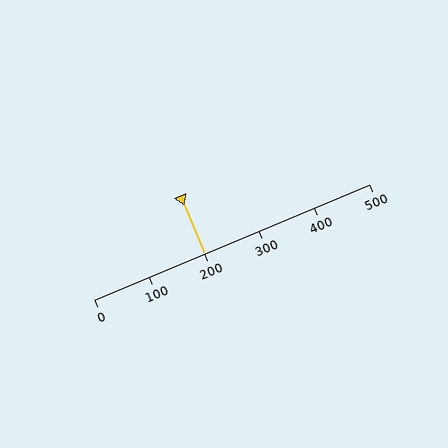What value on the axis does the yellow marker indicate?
The marker indicates approximately 200.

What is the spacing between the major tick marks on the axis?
The major ticks are spaced 100 apart.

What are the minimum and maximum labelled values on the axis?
The axis runs from 0 to 500.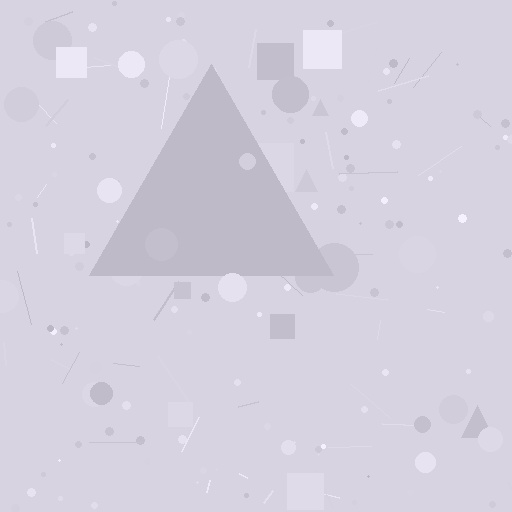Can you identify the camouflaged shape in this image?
The camouflaged shape is a triangle.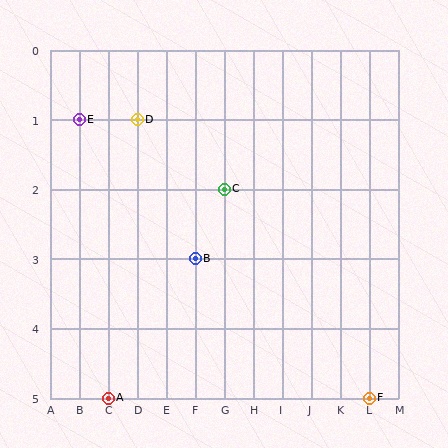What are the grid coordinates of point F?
Point F is at grid coordinates (L, 5).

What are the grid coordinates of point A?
Point A is at grid coordinates (C, 5).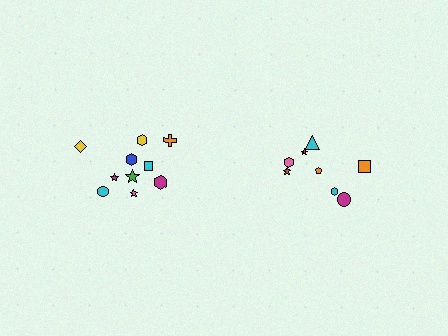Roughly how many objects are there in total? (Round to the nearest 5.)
Roughly 20 objects in total.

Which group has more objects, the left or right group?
The left group.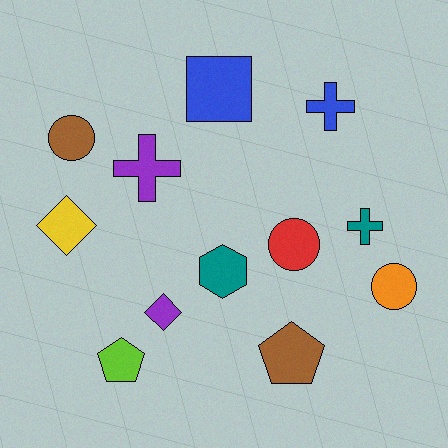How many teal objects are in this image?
There are 2 teal objects.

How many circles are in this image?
There are 3 circles.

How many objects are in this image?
There are 12 objects.